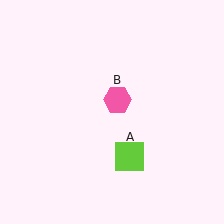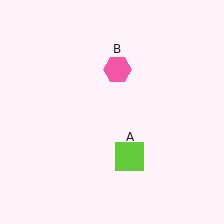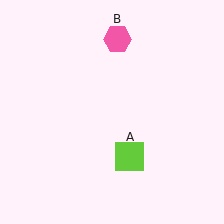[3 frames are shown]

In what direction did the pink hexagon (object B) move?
The pink hexagon (object B) moved up.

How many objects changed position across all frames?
1 object changed position: pink hexagon (object B).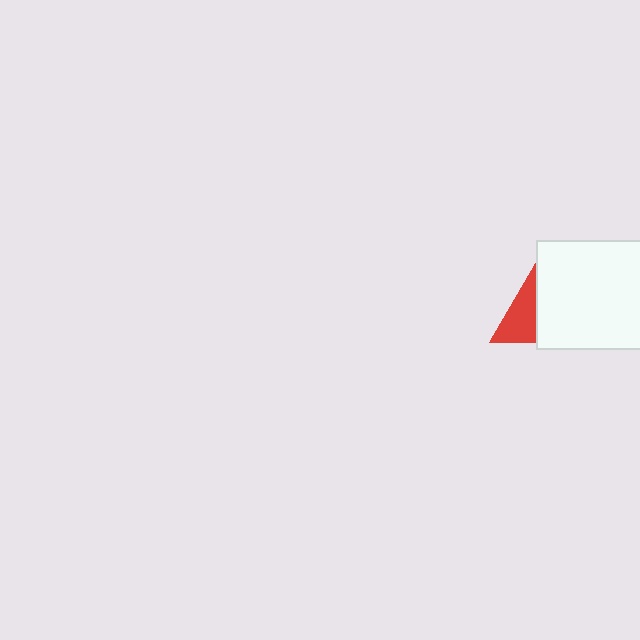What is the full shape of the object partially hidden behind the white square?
The partially hidden object is a red triangle.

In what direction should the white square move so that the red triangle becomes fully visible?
The white square should move right. That is the shortest direction to clear the overlap and leave the red triangle fully visible.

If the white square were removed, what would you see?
You would see the complete red triangle.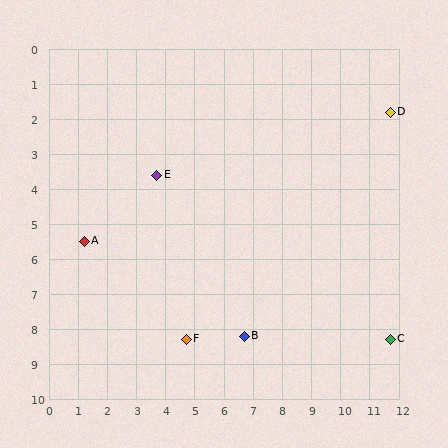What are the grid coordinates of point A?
Point A is at approximately (1.2, 5.5).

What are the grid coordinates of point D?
Point D is at approximately (11.7, 1.8).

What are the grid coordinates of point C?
Point C is at approximately (11.7, 8.3).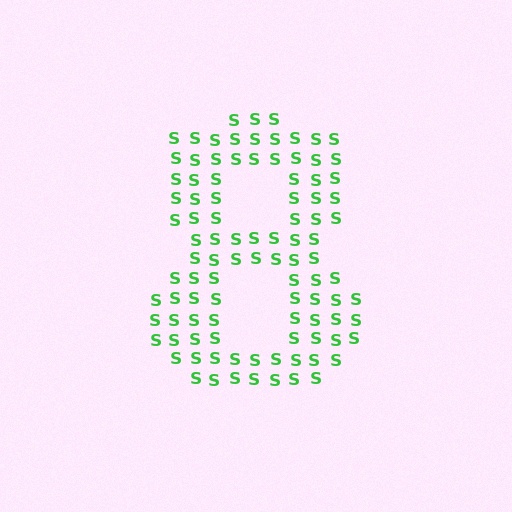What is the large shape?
The large shape is the digit 8.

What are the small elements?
The small elements are letter S's.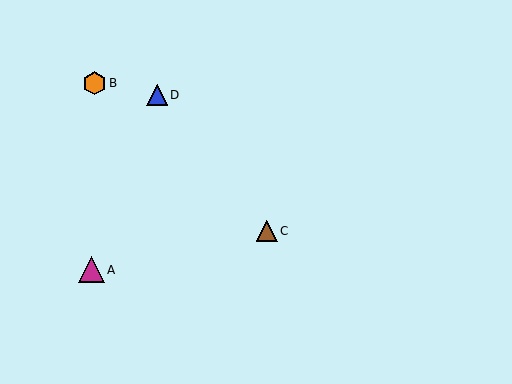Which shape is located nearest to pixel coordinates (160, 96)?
The blue triangle (labeled D) at (157, 95) is nearest to that location.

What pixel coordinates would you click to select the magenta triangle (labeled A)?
Click at (91, 270) to select the magenta triangle A.